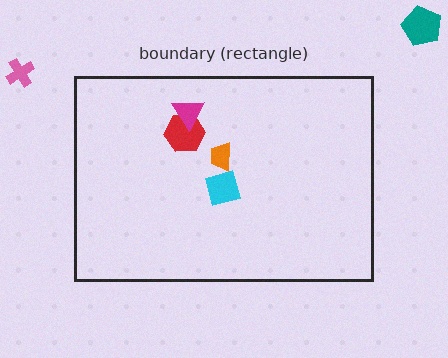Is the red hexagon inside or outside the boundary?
Inside.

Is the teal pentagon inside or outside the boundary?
Outside.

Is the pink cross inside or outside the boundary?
Outside.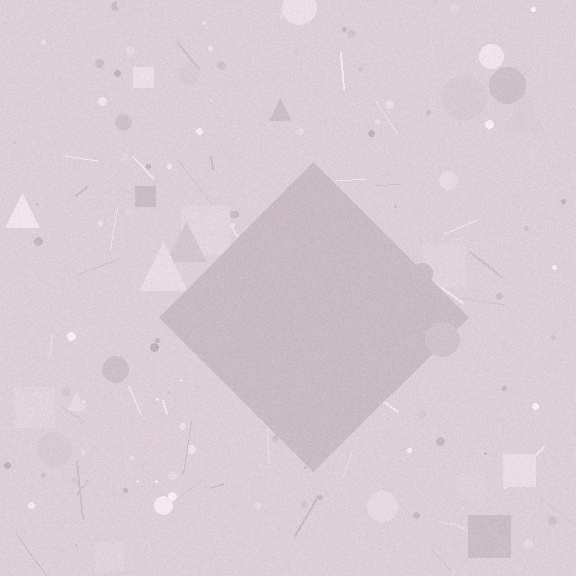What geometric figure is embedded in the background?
A diamond is embedded in the background.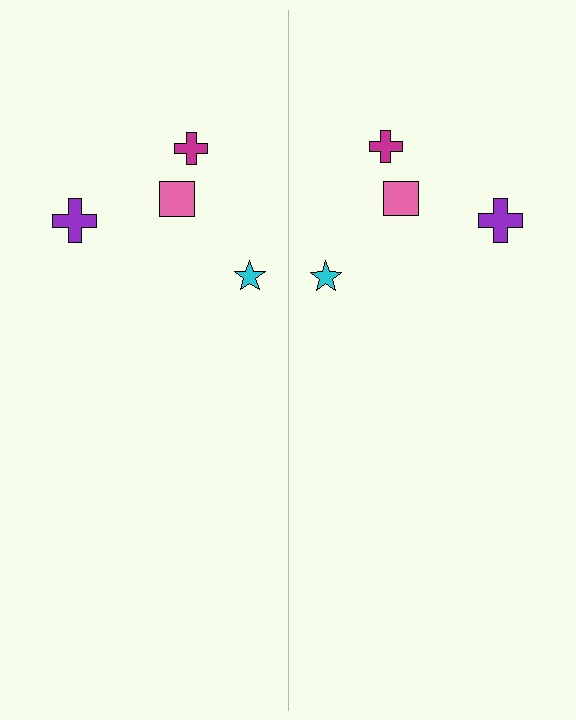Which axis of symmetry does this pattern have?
The pattern has a vertical axis of symmetry running through the center of the image.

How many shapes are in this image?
There are 8 shapes in this image.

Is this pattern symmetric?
Yes, this pattern has bilateral (reflection) symmetry.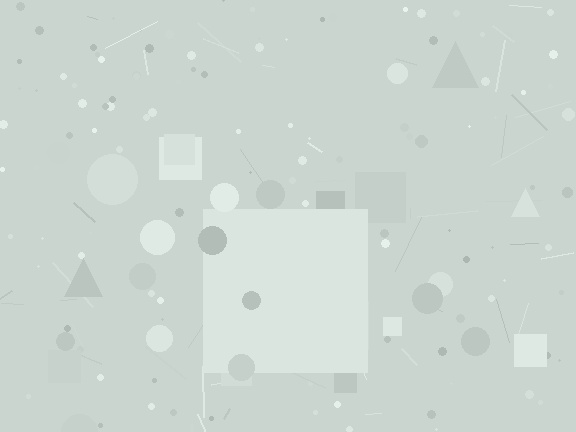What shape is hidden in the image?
A square is hidden in the image.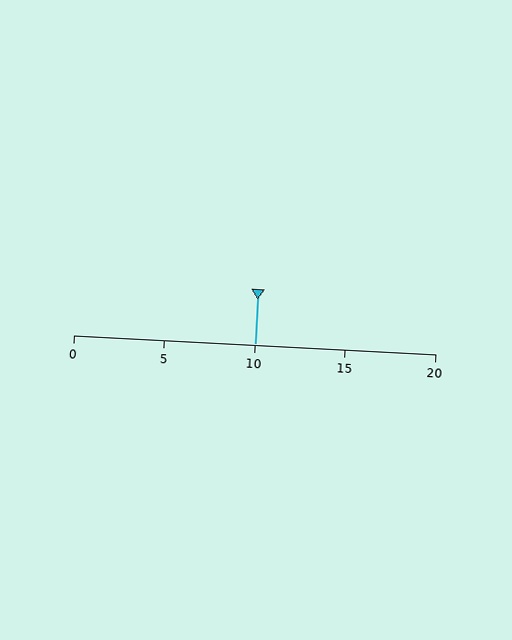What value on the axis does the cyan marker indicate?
The marker indicates approximately 10.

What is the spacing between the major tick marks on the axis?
The major ticks are spaced 5 apart.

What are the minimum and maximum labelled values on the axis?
The axis runs from 0 to 20.